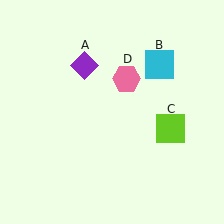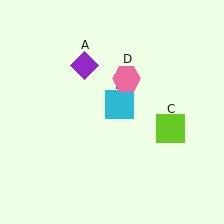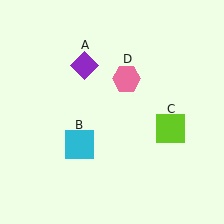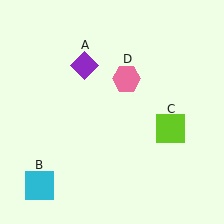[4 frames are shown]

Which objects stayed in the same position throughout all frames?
Purple diamond (object A) and lime square (object C) and pink hexagon (object D) remained stationary.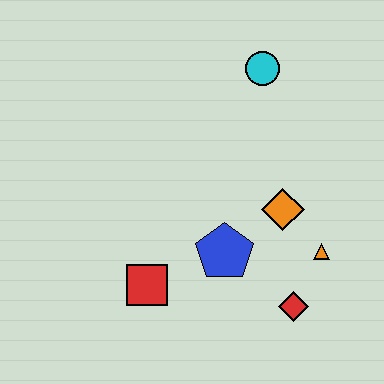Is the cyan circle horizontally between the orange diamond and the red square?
Yes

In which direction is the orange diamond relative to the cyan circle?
The orange diamond is below the cyan circle.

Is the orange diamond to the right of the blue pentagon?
Yes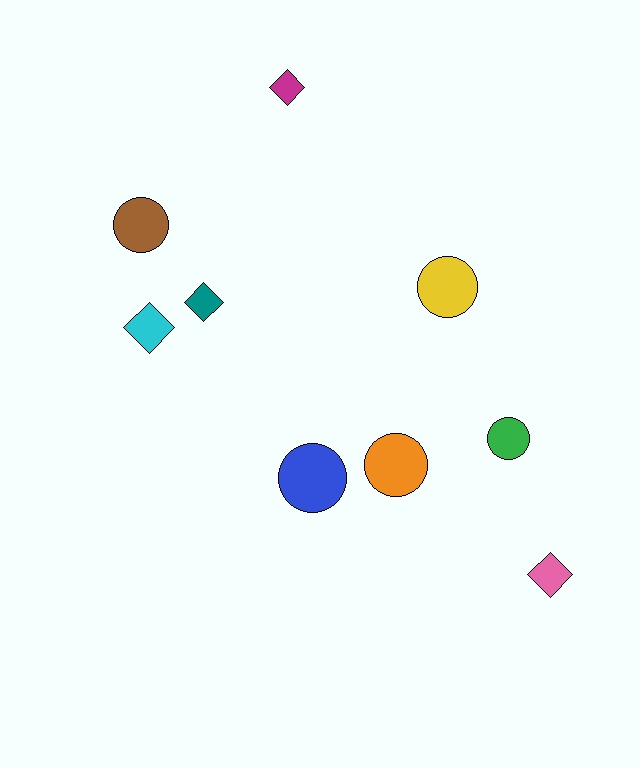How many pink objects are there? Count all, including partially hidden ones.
There is 1 pink object.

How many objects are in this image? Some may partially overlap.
There are 9 objects.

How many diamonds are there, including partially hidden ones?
There are 4 diamonds.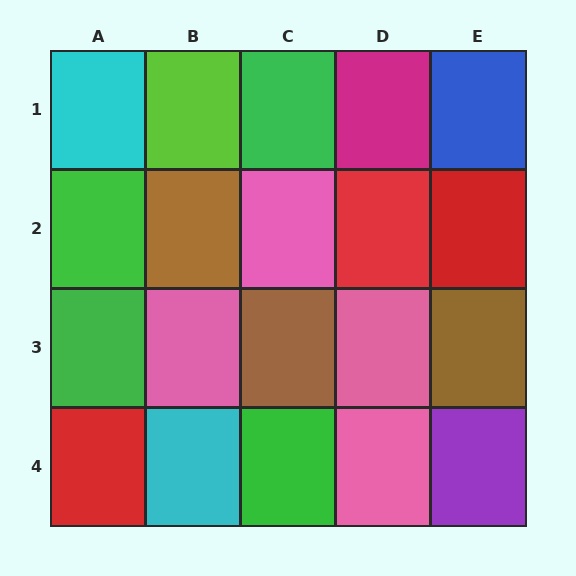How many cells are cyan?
2 cells are cyan.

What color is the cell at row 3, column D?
Pink.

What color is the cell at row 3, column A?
Green.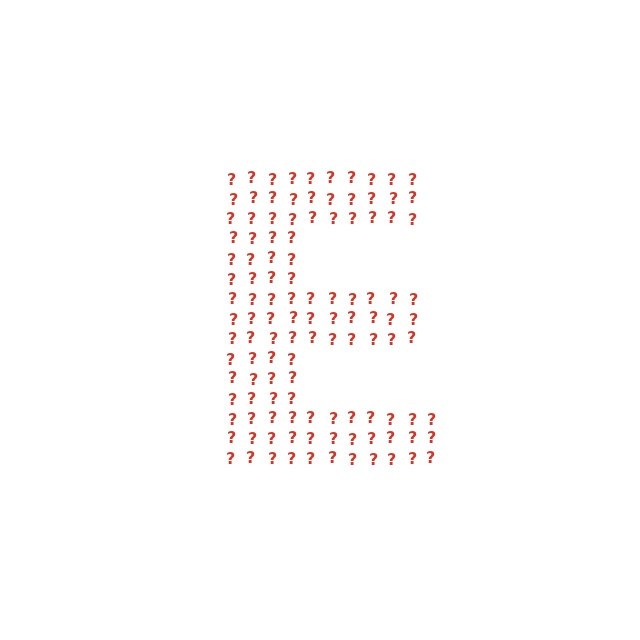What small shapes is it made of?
It is made of small question marks.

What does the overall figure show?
The overall figure shows the letter E.